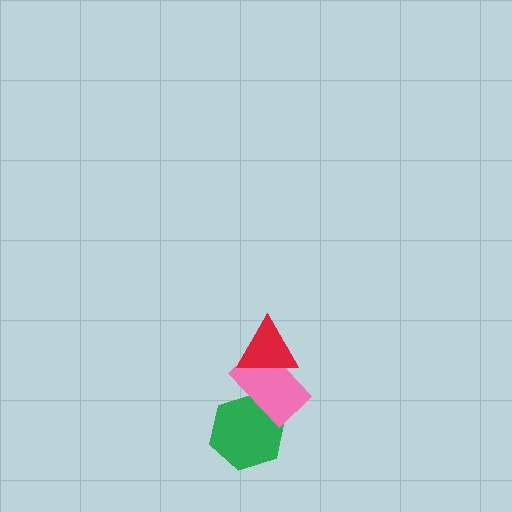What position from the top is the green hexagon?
The green hexagon is 3rd from the top.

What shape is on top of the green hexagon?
The pink rectangle is on top of the green hexagon.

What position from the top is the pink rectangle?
The pink rectangle is 2nd from the top.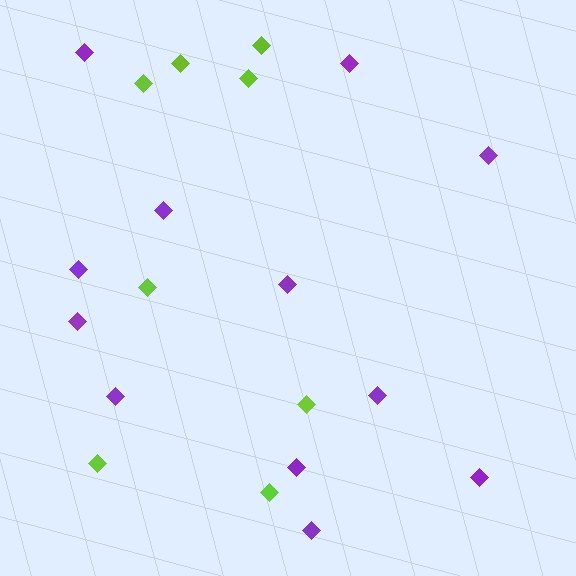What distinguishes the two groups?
There are 2 groups: one group of purple diamonds (12) and one group of lime diamonds (8).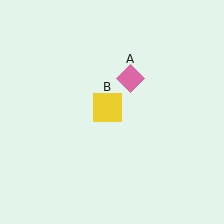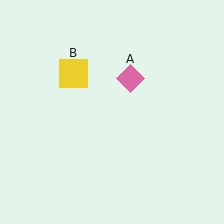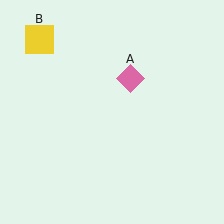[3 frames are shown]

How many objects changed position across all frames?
1 object changed position: yellow square (object B).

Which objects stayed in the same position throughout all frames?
Pink diamond (object A) remained stationary.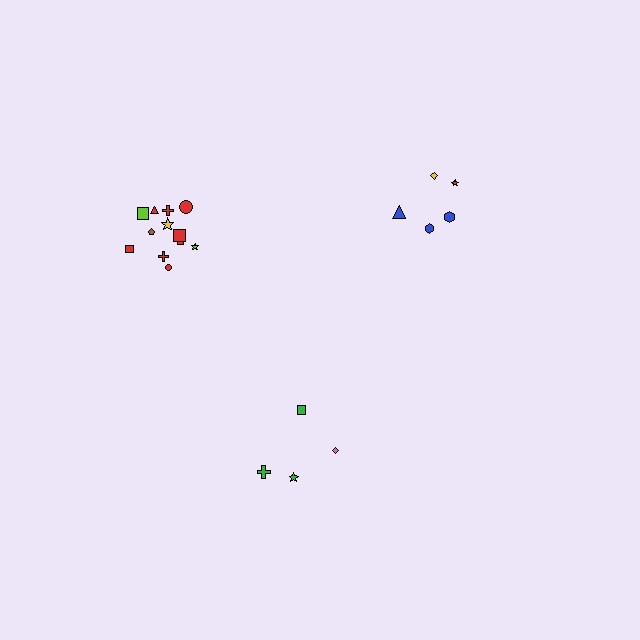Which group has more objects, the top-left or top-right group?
The top-left group.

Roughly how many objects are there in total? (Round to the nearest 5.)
Roughly 20 objects in total.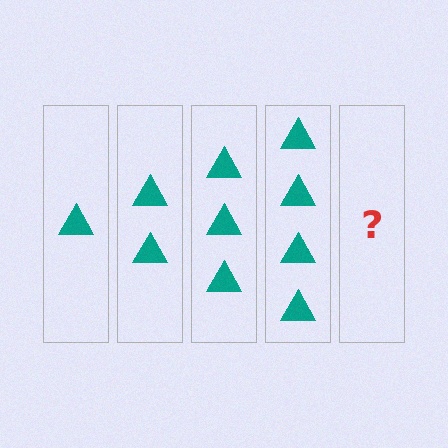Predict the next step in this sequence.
The next step is 5 triangles.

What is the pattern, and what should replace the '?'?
The pattern is that each step adds one more triangle. The '?' should be 5 triangles.